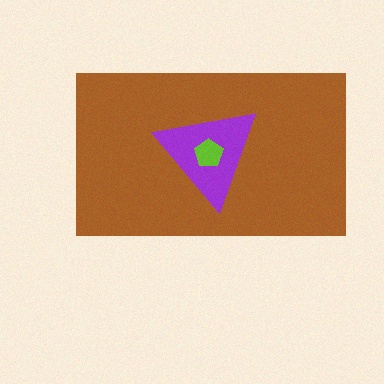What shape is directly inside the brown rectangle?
The purple triangle.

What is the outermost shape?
The brown rectangle.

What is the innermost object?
The lime pentagon.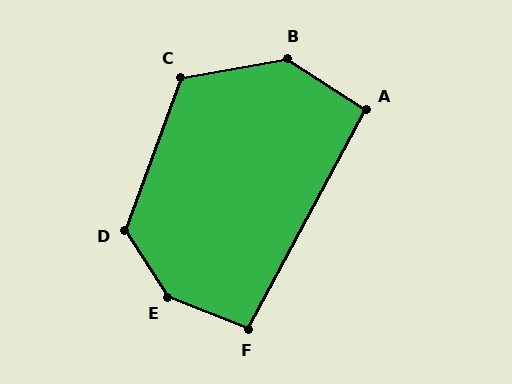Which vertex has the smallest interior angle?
A, at approximately 95 degrees.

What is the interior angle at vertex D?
Approximately 127 degrees (obtuse).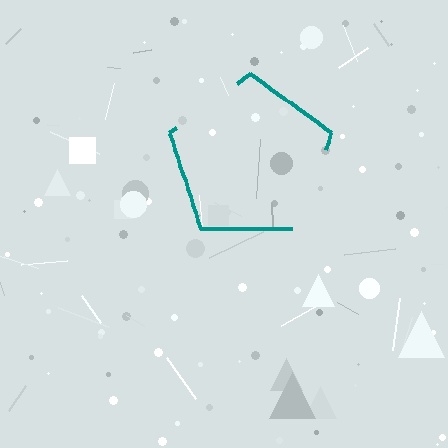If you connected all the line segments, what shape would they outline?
They would outline a pentagon.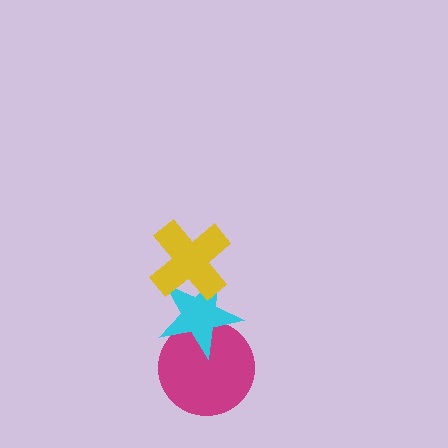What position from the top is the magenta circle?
The magenta circle is 3rd from the top.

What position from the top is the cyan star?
The cyan star is 2nd from the top.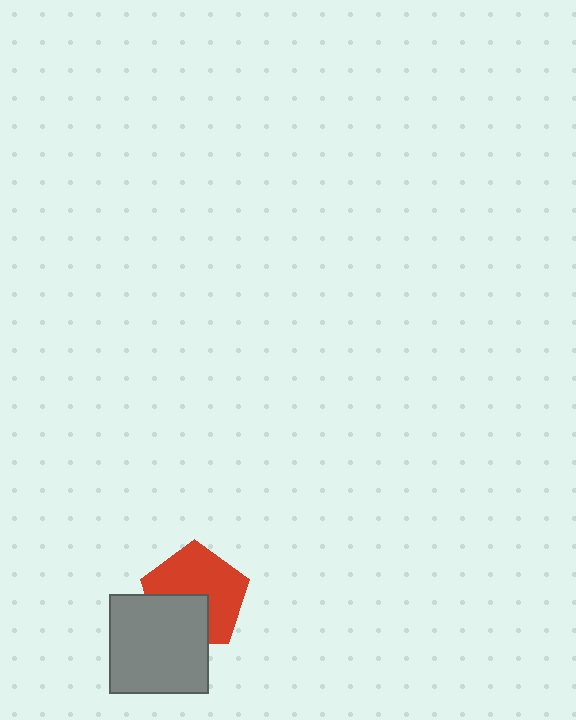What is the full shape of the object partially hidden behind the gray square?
The partially hidden object is a red pentagon.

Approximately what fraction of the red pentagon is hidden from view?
Roughly 36% of the red pentagon is hidden behind the gray square.